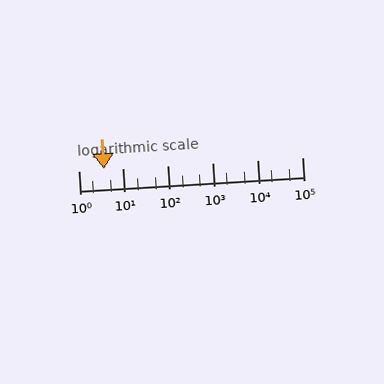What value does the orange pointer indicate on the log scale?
The pointer indicates approximately 3.8.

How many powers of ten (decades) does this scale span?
The scale spans 5 decades, from 1 to 100000.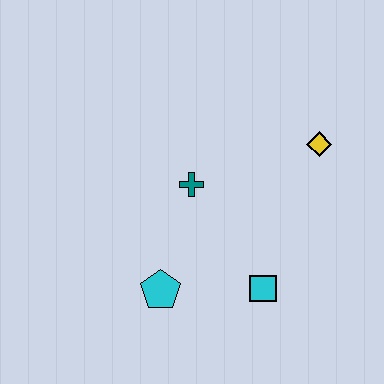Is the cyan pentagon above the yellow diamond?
No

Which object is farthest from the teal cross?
The yellow diamond is farthest from the teal cross.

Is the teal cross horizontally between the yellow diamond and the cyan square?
No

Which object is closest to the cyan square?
The cyan pentagon is closest to the cyan square.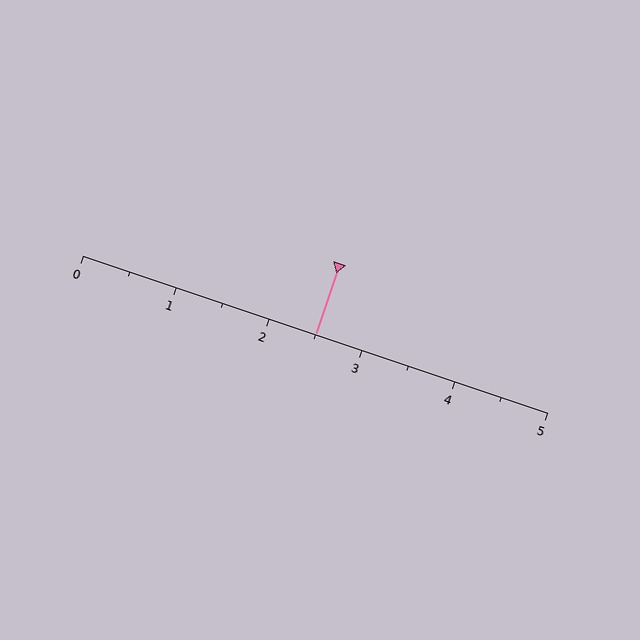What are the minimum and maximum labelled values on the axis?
The axis runs from 0 to 5.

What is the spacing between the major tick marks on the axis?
The major ticks are spaced 1 apart.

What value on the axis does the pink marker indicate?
The marker indicates approximately 2.5.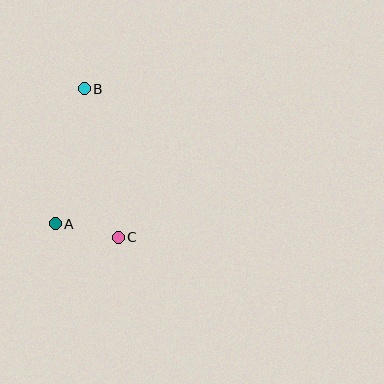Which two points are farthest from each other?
Points B and C are farthest from each other.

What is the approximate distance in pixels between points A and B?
The distance between A and B is approximately 138 pixels.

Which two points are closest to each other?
Points A and C are closest to each other.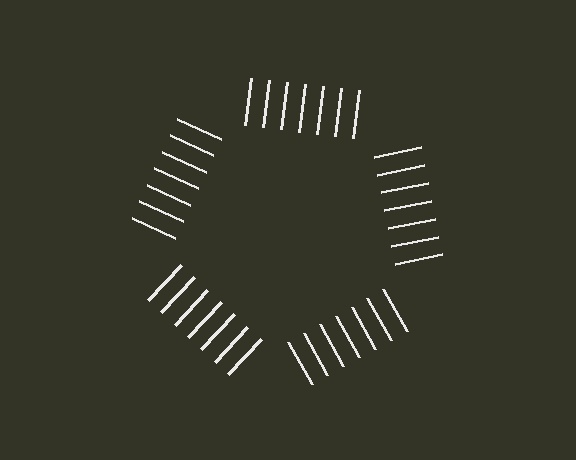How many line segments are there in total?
35 — 7 along each of the 5 edges.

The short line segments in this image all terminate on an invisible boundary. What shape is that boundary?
An illusory pentagon — the line segments terminate on its edges but no continuous stroke is drawn.